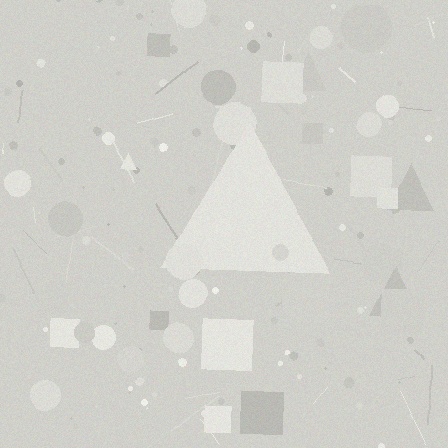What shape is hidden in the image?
A triangle is hidden in the image.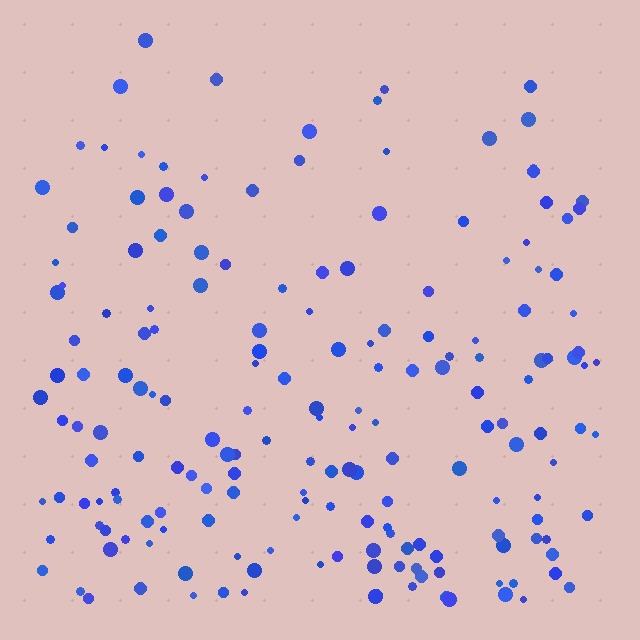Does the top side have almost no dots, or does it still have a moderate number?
Still a moderate number, just noticeably fewer than the bottom.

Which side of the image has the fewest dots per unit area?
The top.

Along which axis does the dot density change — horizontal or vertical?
Vertical.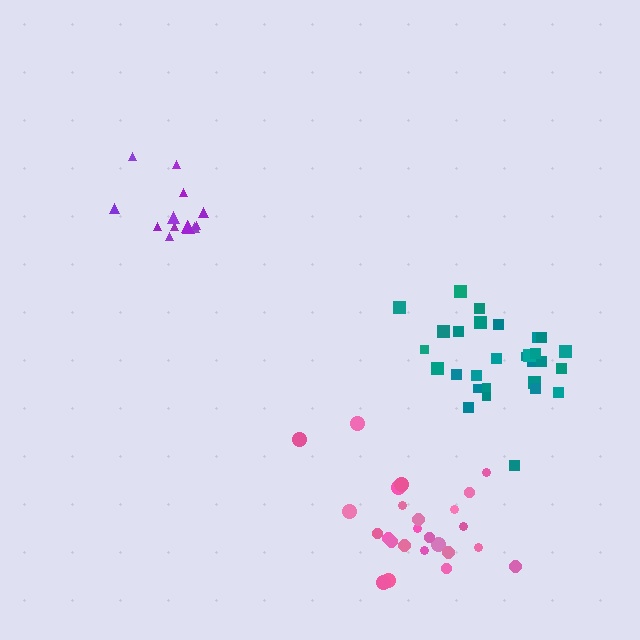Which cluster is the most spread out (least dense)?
Teal.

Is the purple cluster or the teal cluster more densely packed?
Purple.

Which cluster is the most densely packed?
Pink.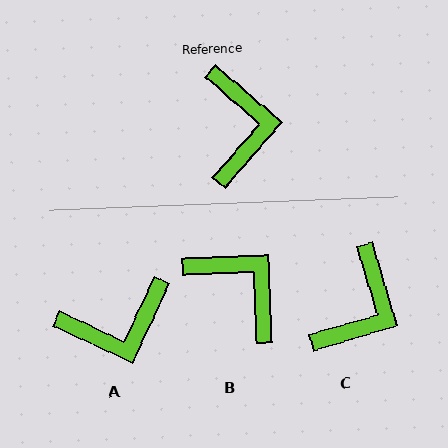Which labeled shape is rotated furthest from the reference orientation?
A, about 74 degrees away.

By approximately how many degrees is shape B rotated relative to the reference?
Approximately 43 degrees counter-clockwise.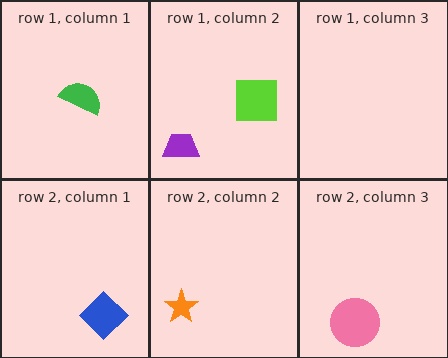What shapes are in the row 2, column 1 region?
The blue diamond.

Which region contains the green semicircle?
The row 1, column 1 region.